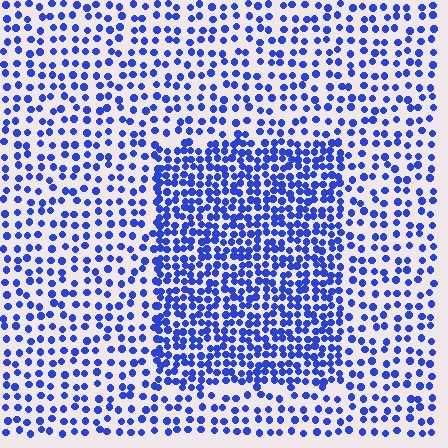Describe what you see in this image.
The image contains small blue elements arranged at two different densities. A rectangle-shaped region is visible where the elements are more densely packed than the surrounding area.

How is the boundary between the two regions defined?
The boundary is defined by a change in element density (approximately 2.0x ratio). All elements are the same color, size, and shape.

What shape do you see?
I see a rectangle.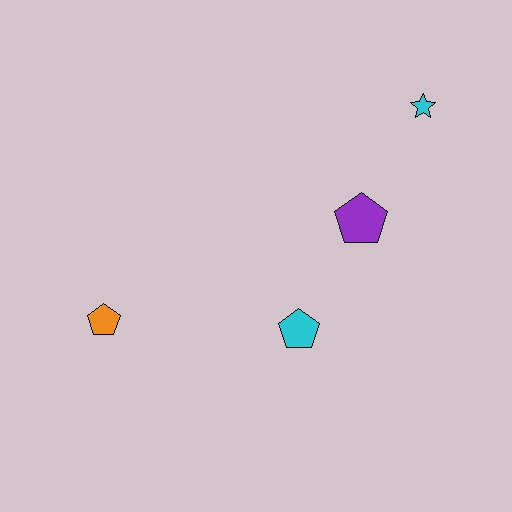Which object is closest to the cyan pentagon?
The purple pentagon is closest to the cyan pentagon.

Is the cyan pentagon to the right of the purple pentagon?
No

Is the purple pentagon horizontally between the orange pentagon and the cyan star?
Yes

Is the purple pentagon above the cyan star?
No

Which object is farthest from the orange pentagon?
The cyan star is farthest from the orange pentagon.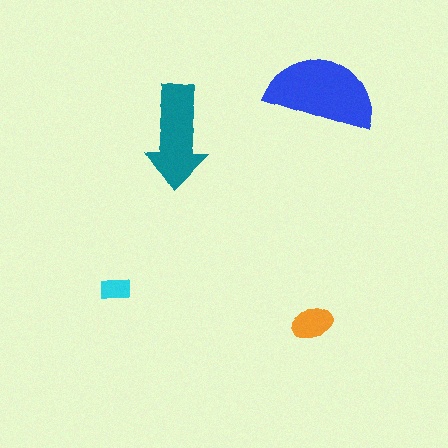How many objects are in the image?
There are 4 objects in the image.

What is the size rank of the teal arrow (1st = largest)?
2nd.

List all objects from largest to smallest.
The blue semicircle, the teal arrow, the orange ellipse, the cyan rectangle.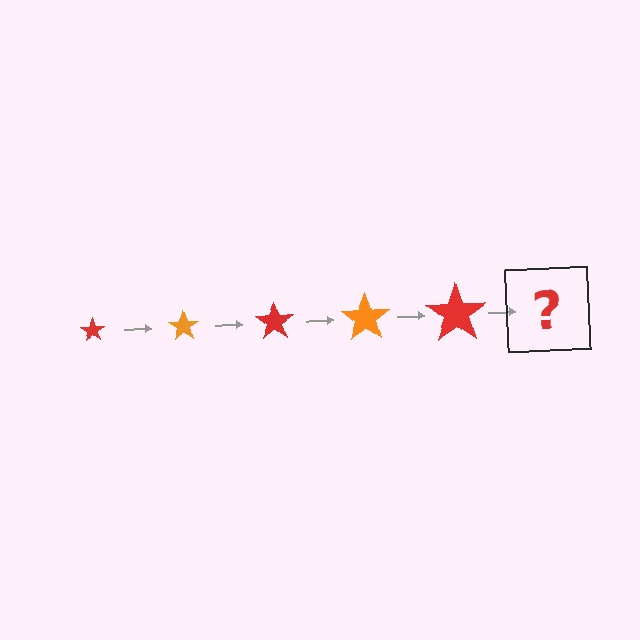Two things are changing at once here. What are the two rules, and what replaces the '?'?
The two rules are that the star grows larger each step and the color cycles through red and orange. The '?' should be an orange star, larger than the previous one.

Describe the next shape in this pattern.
It should be an orange star, larger than the previous one.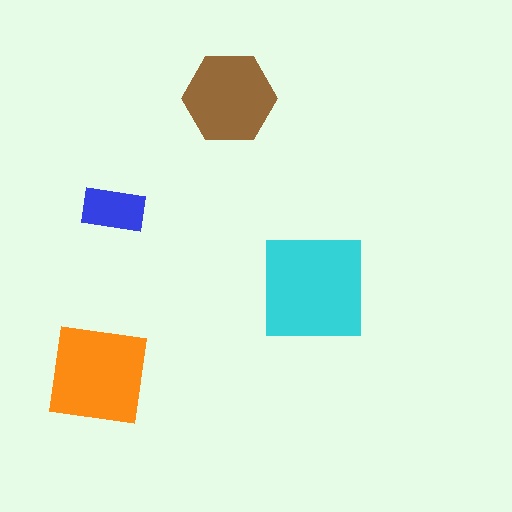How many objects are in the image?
There are 4 objects in the image.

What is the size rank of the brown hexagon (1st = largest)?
3rd.